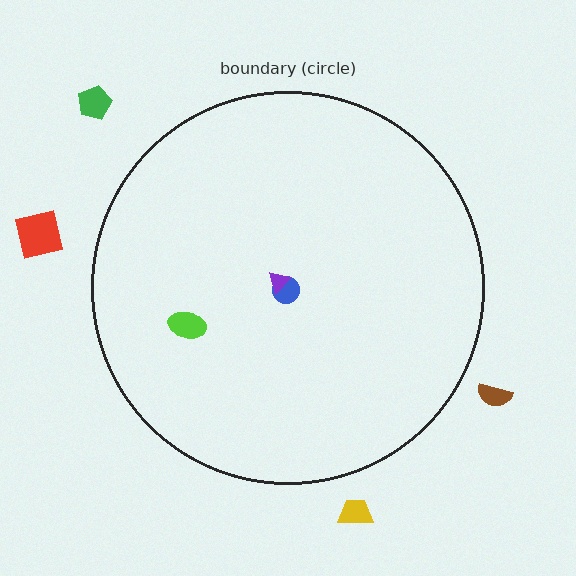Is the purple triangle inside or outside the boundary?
Inside.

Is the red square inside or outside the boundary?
Outside.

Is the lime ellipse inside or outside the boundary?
Inside.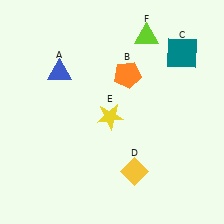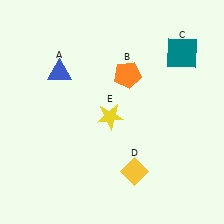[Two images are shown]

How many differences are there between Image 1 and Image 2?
There is 1 difference between the two images.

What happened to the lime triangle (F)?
The lime triangle (F) was removed in Image 2. It was in the top-right area of Image 1.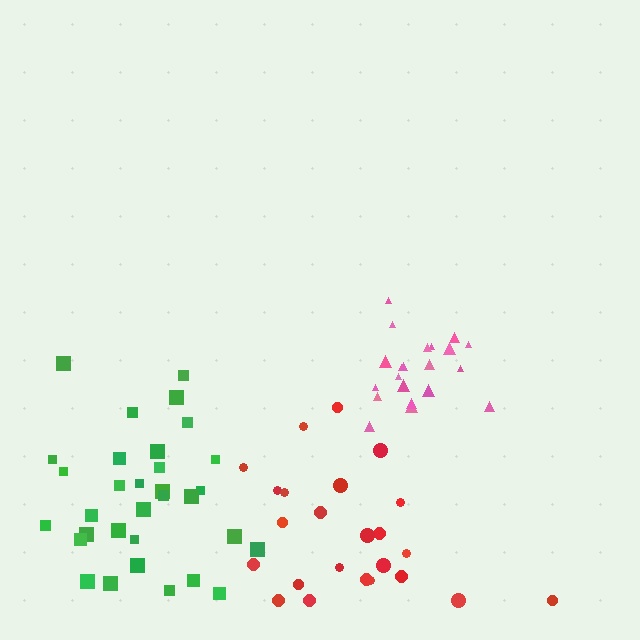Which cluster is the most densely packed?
Pink.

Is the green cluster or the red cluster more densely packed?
Green.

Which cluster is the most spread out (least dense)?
Red.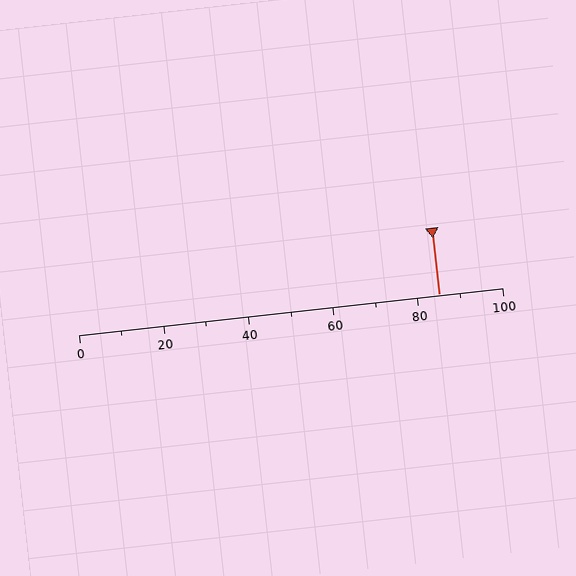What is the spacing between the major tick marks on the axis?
The major ticks are spaced 20 apart.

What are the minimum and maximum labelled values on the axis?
The axis runs from 0 to 100.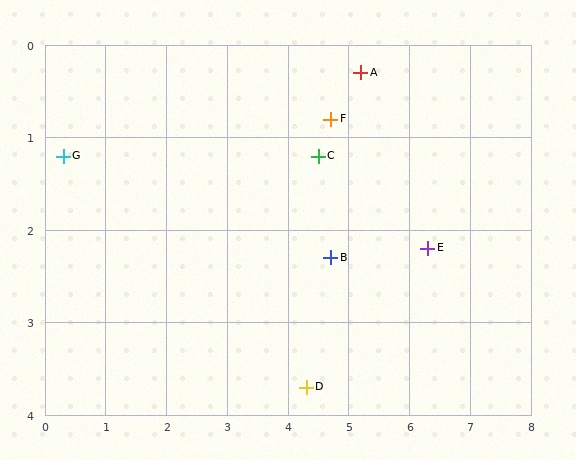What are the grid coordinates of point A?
Point A is at approximately (5.2, 0.3).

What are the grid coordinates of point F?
Point F is at approximately (4.7, 0.8).